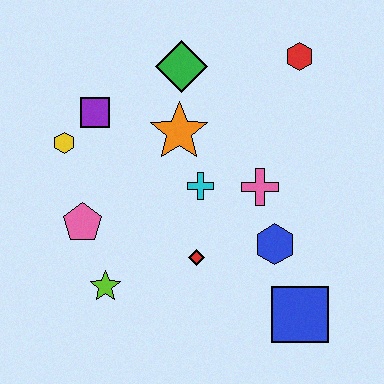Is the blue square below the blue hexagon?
Yes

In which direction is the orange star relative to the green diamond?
The orange star is below the green diamond.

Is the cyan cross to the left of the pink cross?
Yes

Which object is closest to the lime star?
The pink pentagon is closest to the lime star.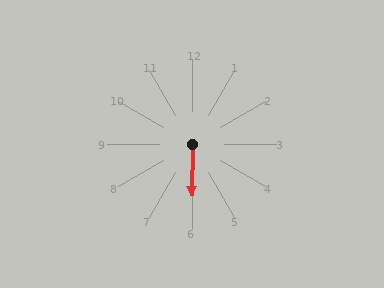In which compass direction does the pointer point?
South.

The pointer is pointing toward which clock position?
Roughly 6 o'clock.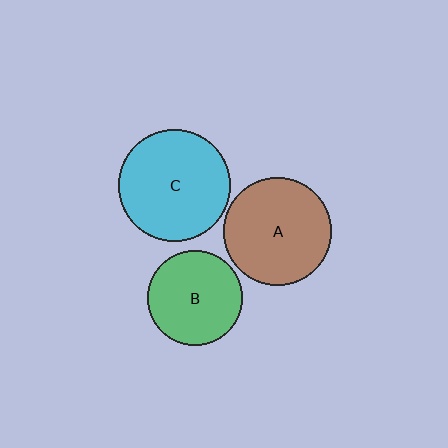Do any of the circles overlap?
No, none of the circles overlap.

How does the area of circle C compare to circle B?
Approximately 1.4 times.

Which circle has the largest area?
Circle C (cyan).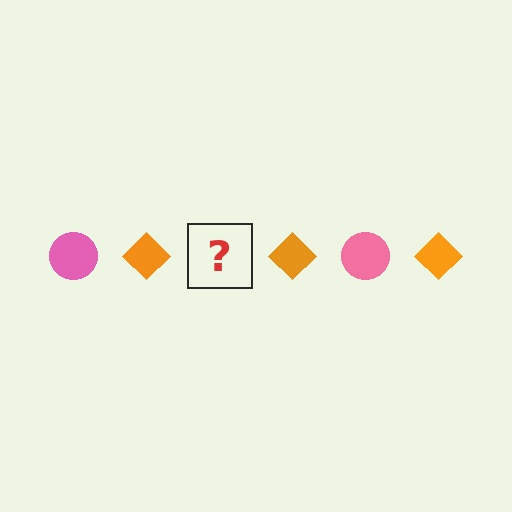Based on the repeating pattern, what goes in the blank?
The blank should be a pink circle.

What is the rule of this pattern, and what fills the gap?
The rule is that the pattern alternates between pink circle and orange diamond. The gap should be filled with a pink circle.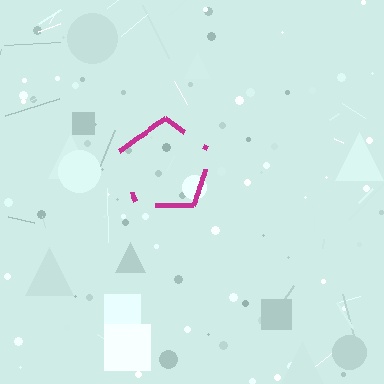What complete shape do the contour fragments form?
The contour fragments form a pentagon.